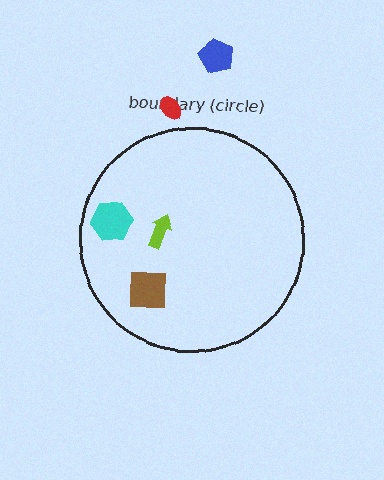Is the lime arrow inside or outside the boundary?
Inside.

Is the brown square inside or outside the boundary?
Inside.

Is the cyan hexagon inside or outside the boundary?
Inside.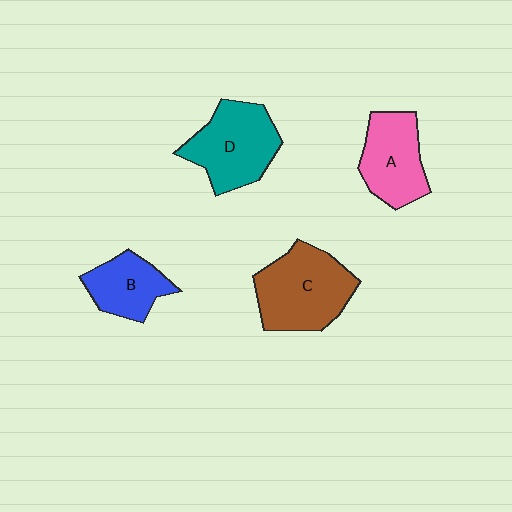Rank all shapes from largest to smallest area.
From largest to smallest: C (brown), D (teal), A (pink), B (blue).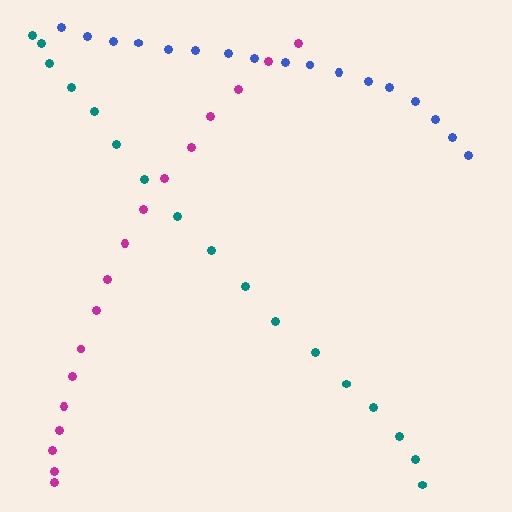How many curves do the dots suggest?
There are 3 distinct paths.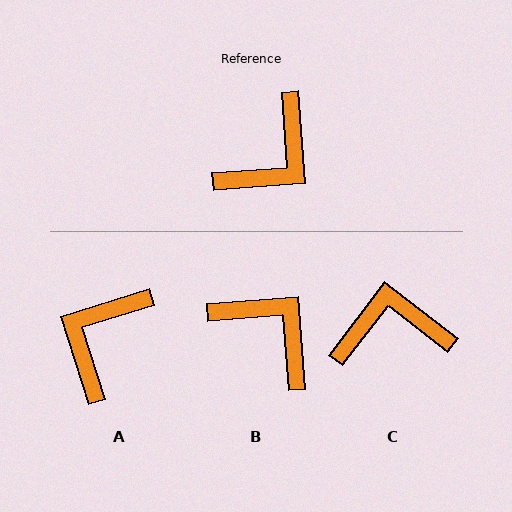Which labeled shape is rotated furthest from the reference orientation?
A, about 167 degrees away.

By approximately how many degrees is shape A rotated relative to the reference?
Approximately 167 degrees clockwise.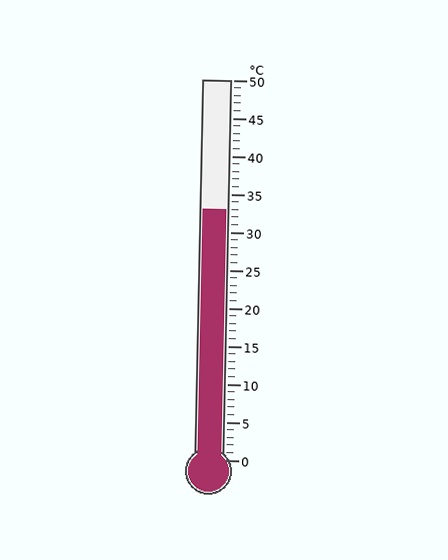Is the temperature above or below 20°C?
The temperature is above 20°C.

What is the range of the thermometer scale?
The thermometer scale ranges from 0°C to 50°C.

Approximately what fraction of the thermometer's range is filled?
The thermometer is filled to approximately 65% of its range.